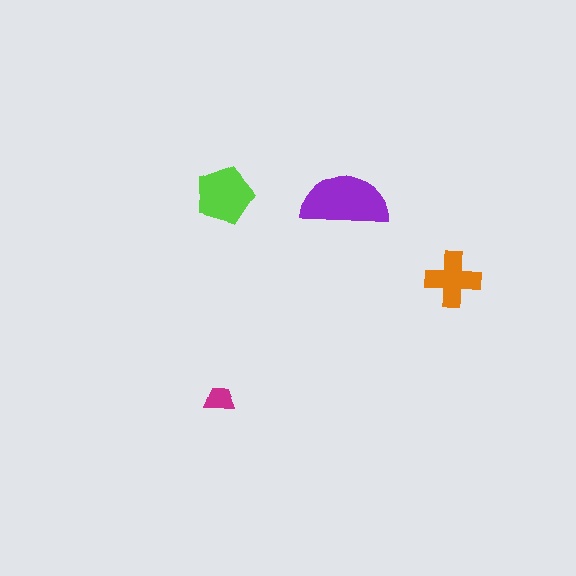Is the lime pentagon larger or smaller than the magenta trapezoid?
Larger.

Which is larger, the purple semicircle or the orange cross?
The purple semicircle.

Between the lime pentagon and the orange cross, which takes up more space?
The lime pentagon.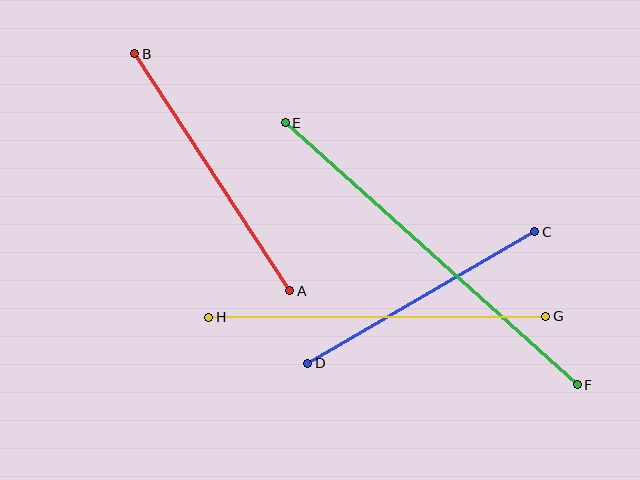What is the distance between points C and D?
The distance is approximately 262 pixels.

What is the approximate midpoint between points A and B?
The midpoint is at approximately (212, 172) pixels.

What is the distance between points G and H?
The distance is approximately 337 pixels.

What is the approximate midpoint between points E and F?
The midpoint is at approximately (431, 254) pixels.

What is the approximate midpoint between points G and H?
The midpoint is at approximately (377, 317) pixels.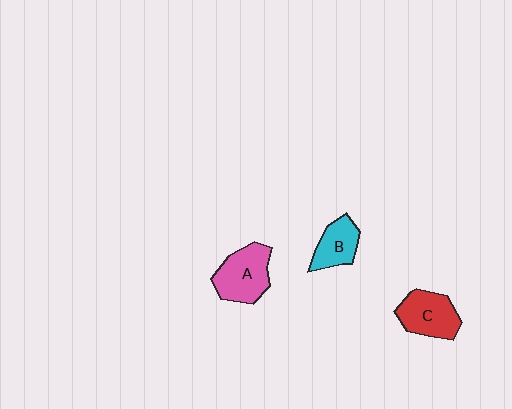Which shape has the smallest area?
Shape B (cyan).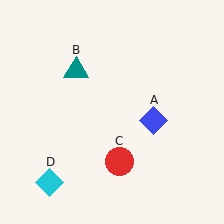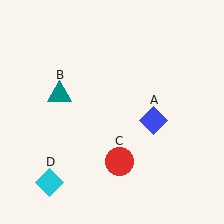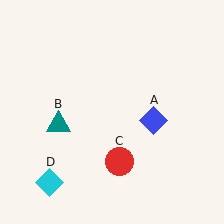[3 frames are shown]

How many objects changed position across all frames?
1 object changed position: teal triangle (object B).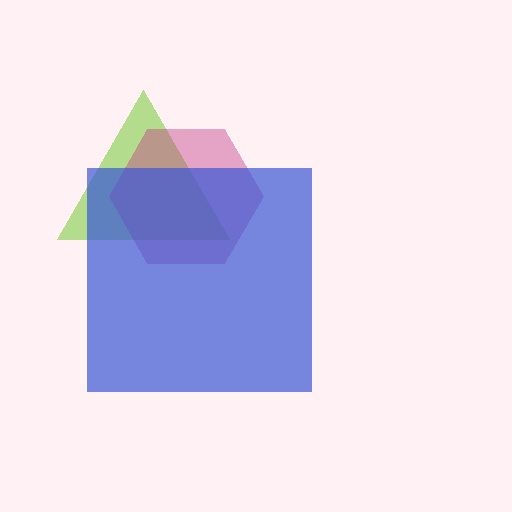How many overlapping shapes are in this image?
There are 3 overlapping shapes in the image.